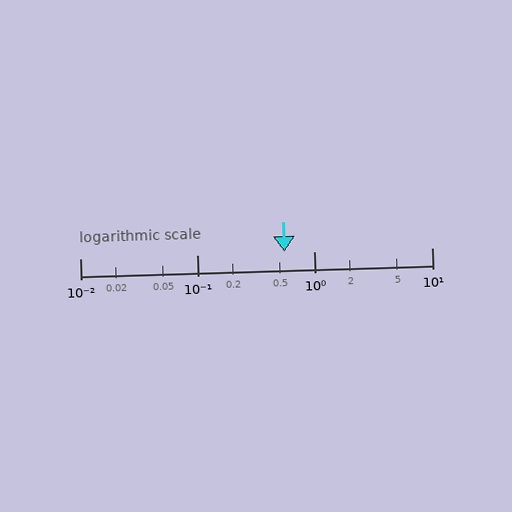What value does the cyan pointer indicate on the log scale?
The pointer indicates approximately 0.55.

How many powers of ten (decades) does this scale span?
The scale spans 3 decades, from 0.01 to 10.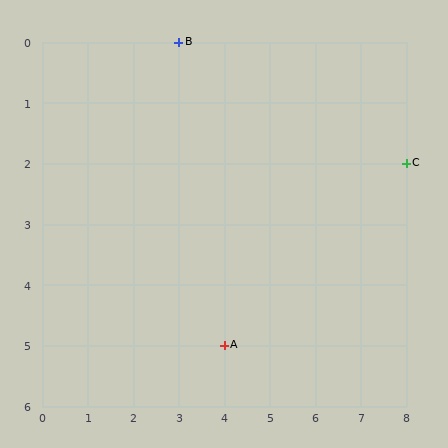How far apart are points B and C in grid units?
Points B and C are 5 columns and 2 rows apart (about 5.4 grid units diagonally).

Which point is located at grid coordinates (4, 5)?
Point A is at (4, 5).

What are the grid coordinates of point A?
Point A is at grid coordinates (4, 5).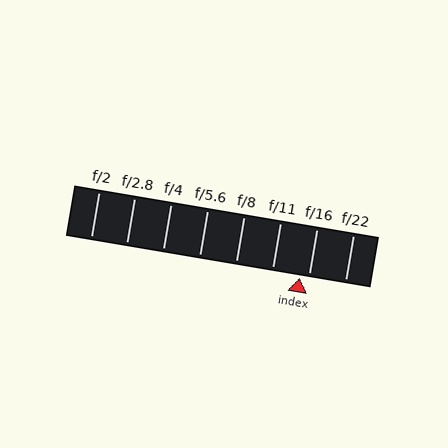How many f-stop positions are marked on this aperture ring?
There are 8 f-stop positions marked.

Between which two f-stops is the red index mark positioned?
The index mark is between f/11 and f/16.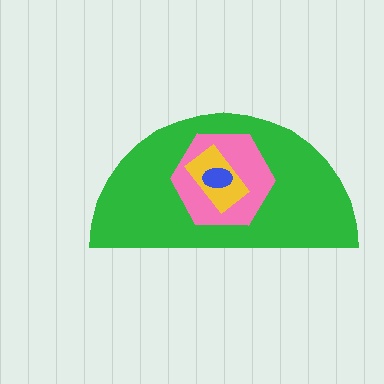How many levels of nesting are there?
4.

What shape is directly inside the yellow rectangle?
The blue ellipse.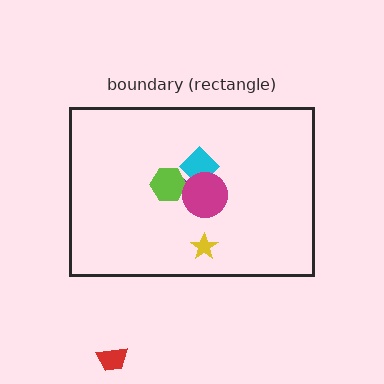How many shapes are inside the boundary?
5 inside, 1 outside.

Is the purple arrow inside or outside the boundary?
Inside.